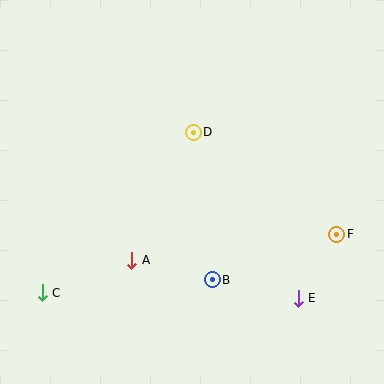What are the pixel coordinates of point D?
Point D is at (193, 132).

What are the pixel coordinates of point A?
Point A is at (132, 260).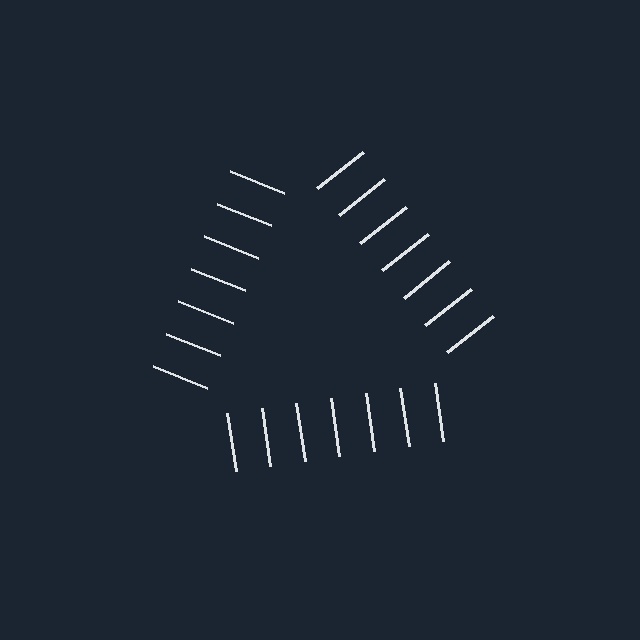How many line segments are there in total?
21 — 7 along each of the 3 edges.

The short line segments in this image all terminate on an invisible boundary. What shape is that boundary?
An illusory triangle — the line segments terminate on its edges but no continuous stroke is drawn.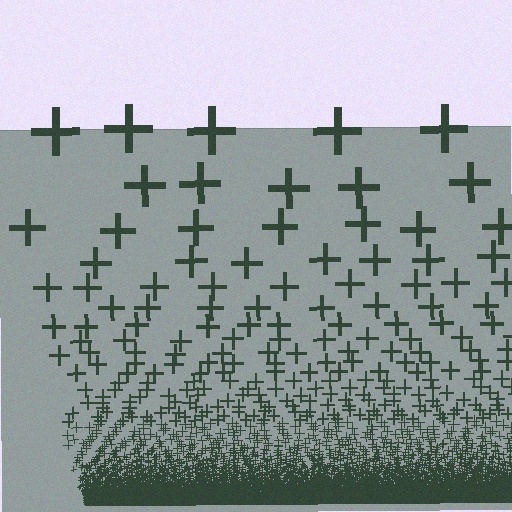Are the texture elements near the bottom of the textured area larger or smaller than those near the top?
Smaller. The gradient is inverted — elements near the bottom are smaller and denser.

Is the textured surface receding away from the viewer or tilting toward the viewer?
The surface appears to tilt toward the viewer. Texture elements get larger and sparser toward the top.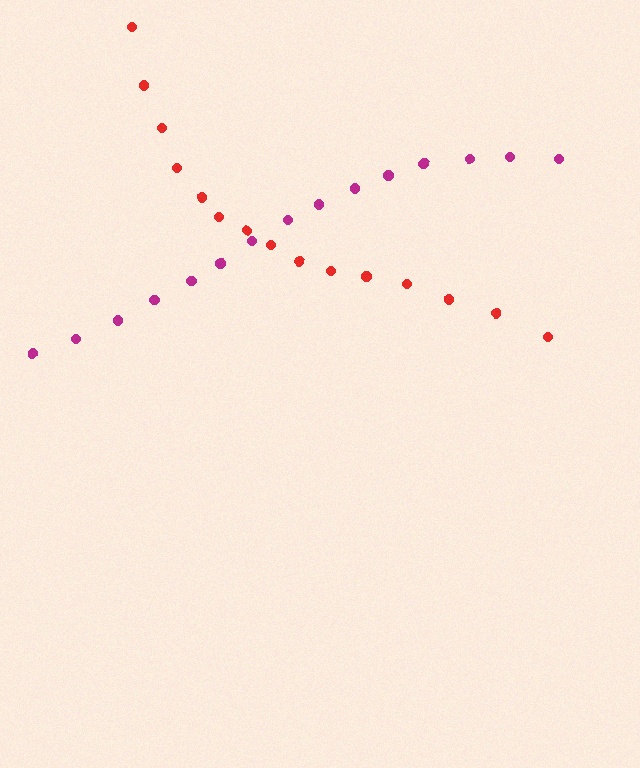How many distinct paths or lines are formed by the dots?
There are 2 distinct paths.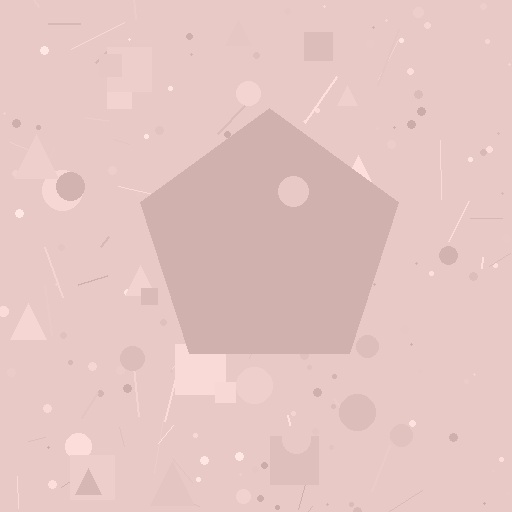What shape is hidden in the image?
A pentagon is hidden in the image.